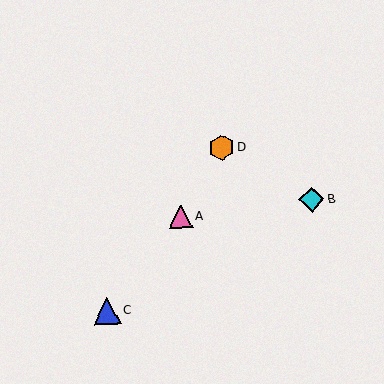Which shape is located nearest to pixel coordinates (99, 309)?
The blue triangle (labeled C) at (107, 311) is nearest to that location.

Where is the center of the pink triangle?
The center of the pink triangle is at (181, 217).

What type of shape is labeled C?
Shape C is a blue triangle.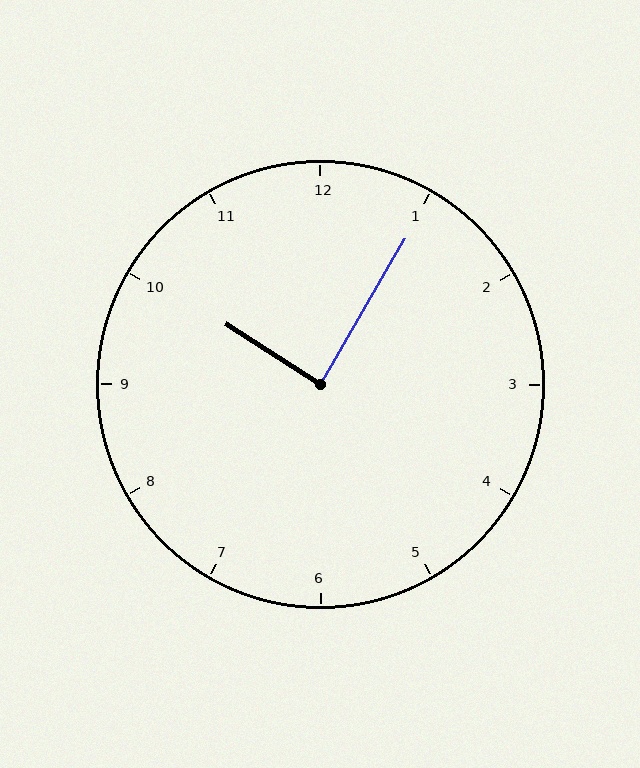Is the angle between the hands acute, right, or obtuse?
It is right.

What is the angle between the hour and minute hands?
Approximately 88 degrees.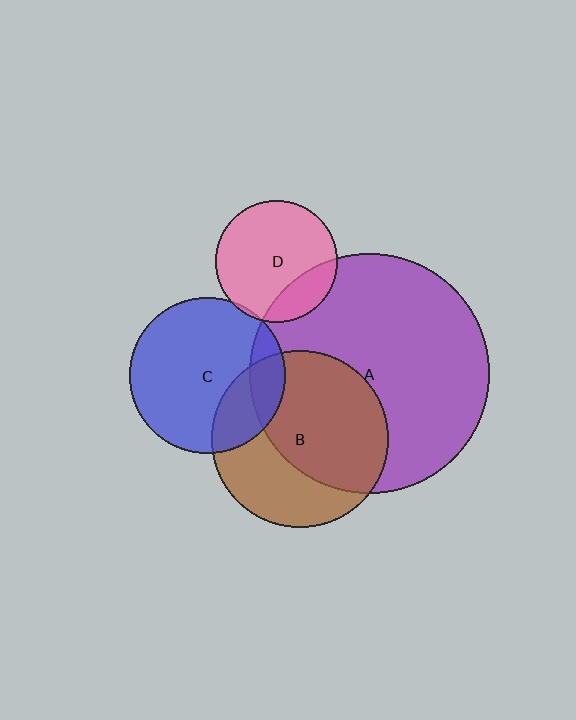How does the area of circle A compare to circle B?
Approximately 1.8 times.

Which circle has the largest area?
Circle A (purple).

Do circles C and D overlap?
Yes.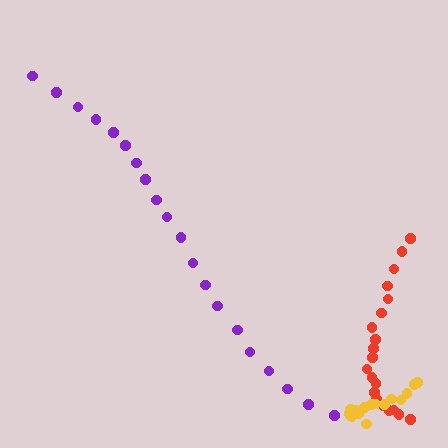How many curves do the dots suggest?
There are 3 distinct paths.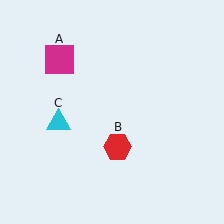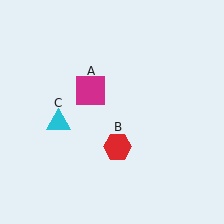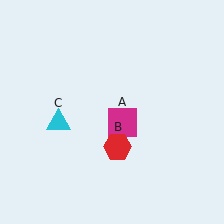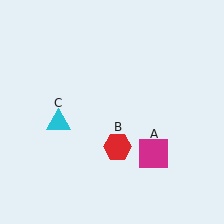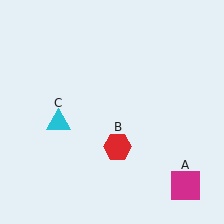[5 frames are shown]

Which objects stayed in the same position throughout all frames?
Red hexagon (object B) and cyan triangle (object C) remained stationary.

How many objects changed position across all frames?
1 object changed position: magenta square (object A).